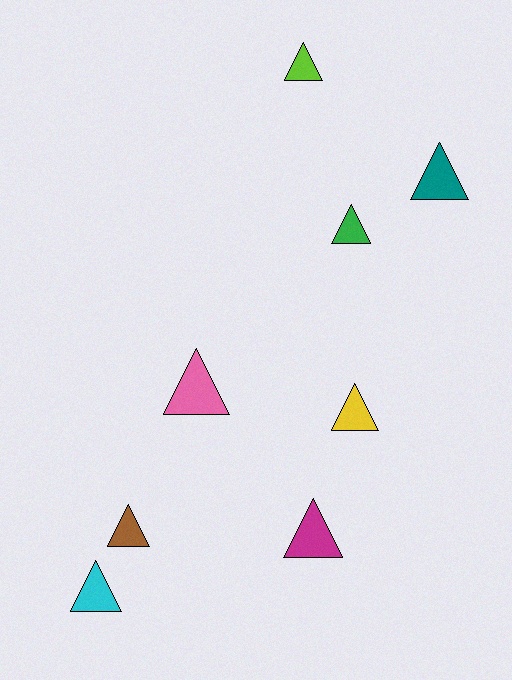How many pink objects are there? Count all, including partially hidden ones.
There is 1 pink object.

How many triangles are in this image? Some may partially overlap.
There are 8 triangles.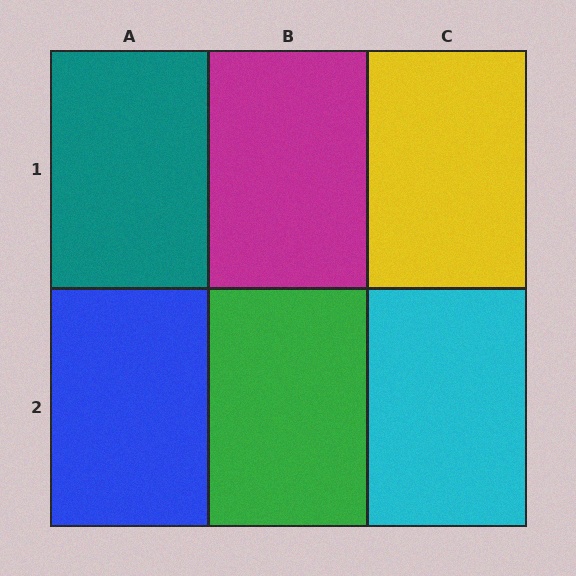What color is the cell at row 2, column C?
Cyan.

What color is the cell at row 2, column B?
Green.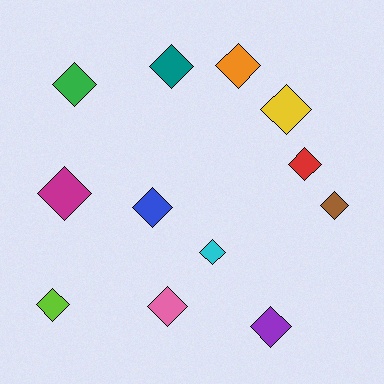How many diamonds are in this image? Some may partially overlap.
There are 12 diamonds.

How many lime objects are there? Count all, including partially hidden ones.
There is 1 lime object.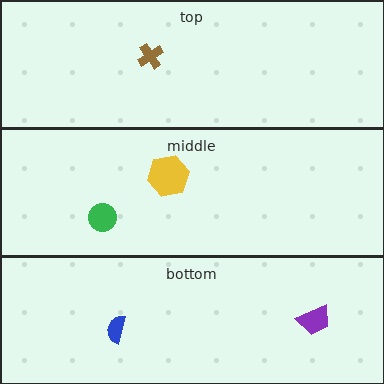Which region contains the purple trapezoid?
The bottom region.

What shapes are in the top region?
The brown cross.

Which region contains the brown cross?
The top region.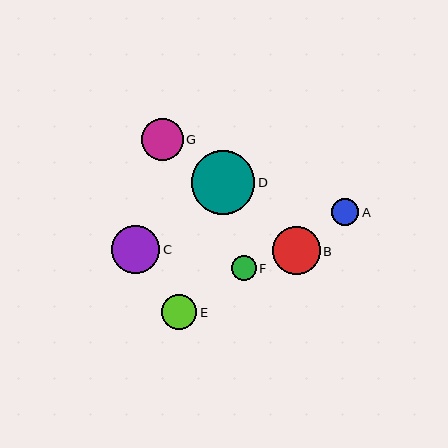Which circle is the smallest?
Circle F is the smallest with a size of approximately 25 pixels.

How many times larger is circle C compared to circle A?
Circle C is approximately 1.8 times the size of circle A.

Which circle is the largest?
Circle D is the largest with a size of approximately 63 pixels.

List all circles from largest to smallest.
From largest to smallest: D, C, B, G, E, A, F.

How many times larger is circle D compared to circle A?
Circle D is approximately 2.3 times the size of circle A.